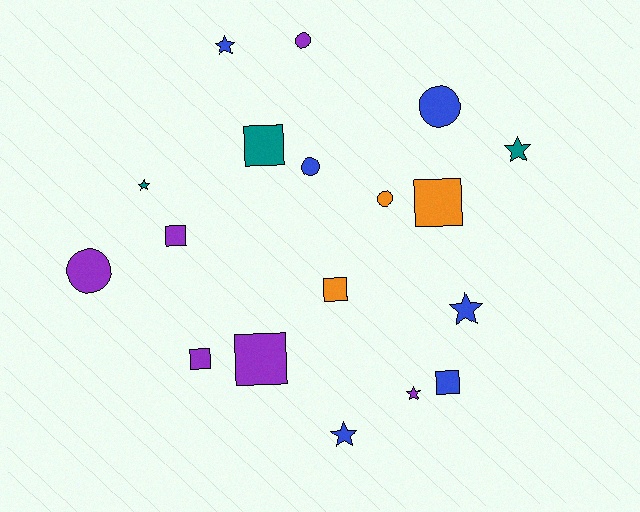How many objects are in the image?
There are 18 objects.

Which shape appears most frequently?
Square, with 7 objects.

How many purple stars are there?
There is 1 purple star.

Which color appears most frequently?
Purple, with 6 objects.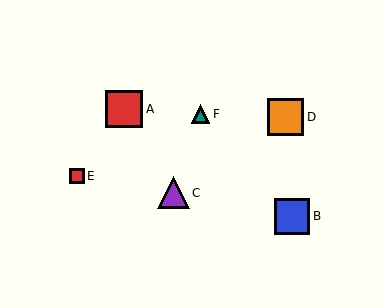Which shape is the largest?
The red square (labeled A) is the largest.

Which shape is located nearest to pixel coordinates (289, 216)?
The blue square (labeled B) at (292, 216) is nearest to that location.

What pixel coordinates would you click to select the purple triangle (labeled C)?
Click at (173, 193) to select the purple triangle C.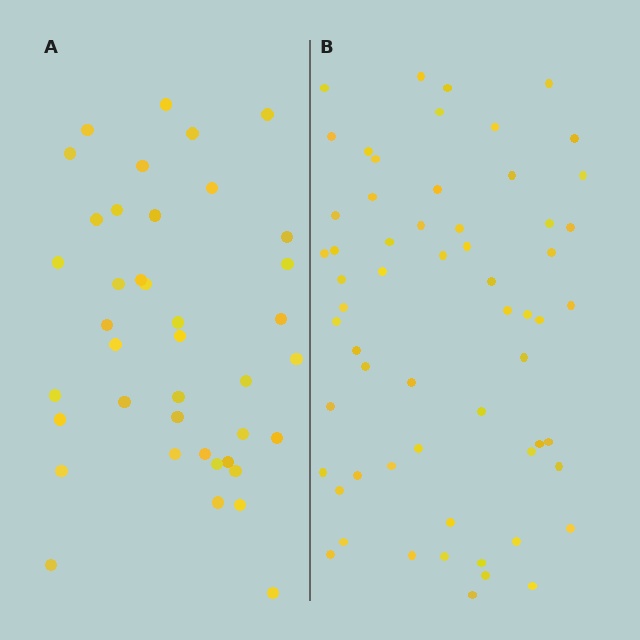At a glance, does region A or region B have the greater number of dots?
Region B (the right region) has more dots.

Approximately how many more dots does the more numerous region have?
Region B has approximately 20 more dots than region A.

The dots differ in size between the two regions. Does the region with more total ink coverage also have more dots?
No. Region A has more total ink coverage because its dots are larger, but region B actually contains more individual dots. Total area can be misleading — the number of items is what matters here.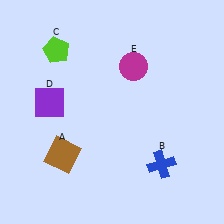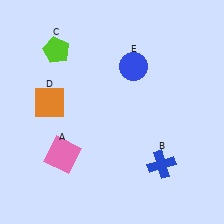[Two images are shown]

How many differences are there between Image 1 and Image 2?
There are 3 differences between the two images.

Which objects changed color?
A changed from brown to pink. D changed from purple to orange. E changed from magenta to blue.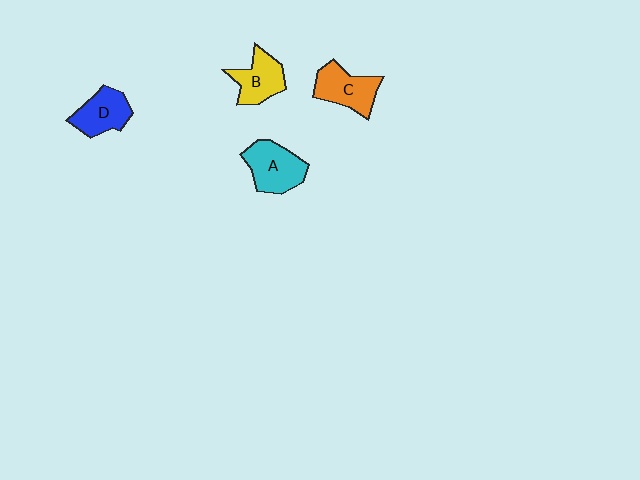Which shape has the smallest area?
Shape D (blue).